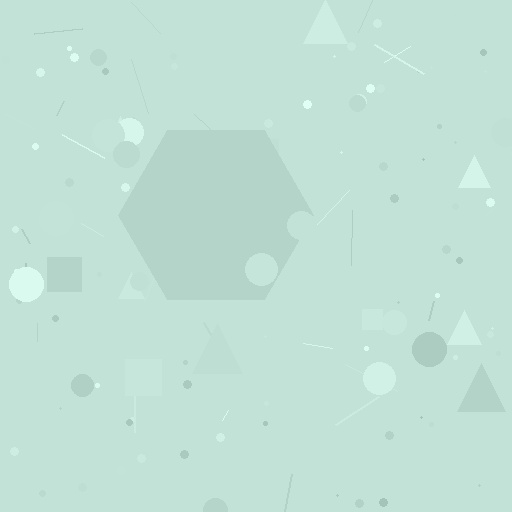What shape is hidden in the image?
A hexagon is hidden in the image.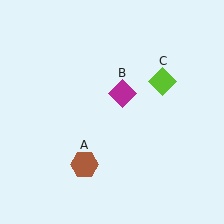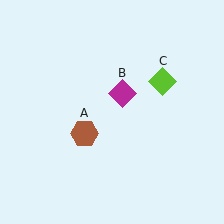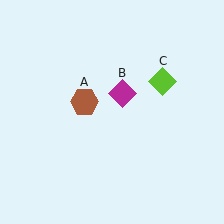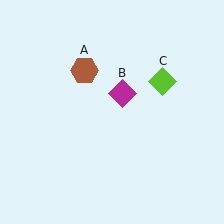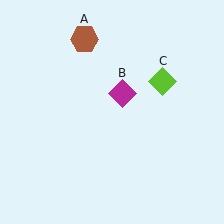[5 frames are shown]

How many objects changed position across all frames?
1 object changed position: brown hexagon (object A).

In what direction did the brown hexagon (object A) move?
The brown hexagon (object A) moved up.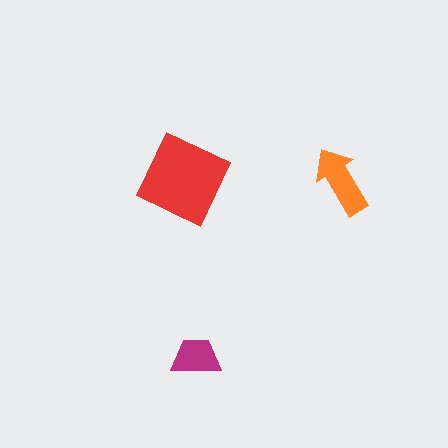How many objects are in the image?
There are 3 objects in the image.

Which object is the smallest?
The magenta trapezoid.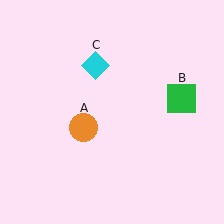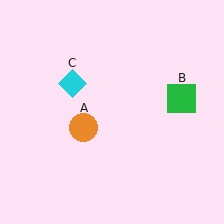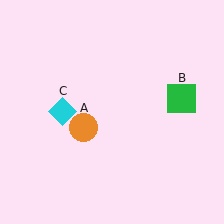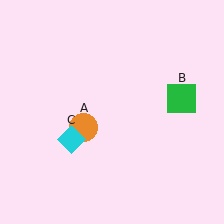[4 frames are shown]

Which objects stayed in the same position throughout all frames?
Orange circle (object A) and green square (object B) remained stationary.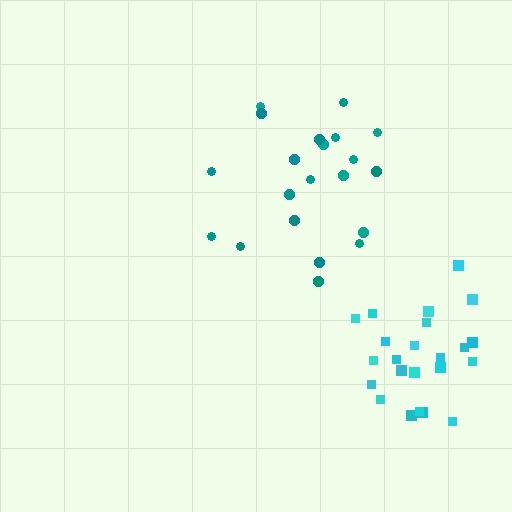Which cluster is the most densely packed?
Cyan.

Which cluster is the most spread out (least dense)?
Teal.